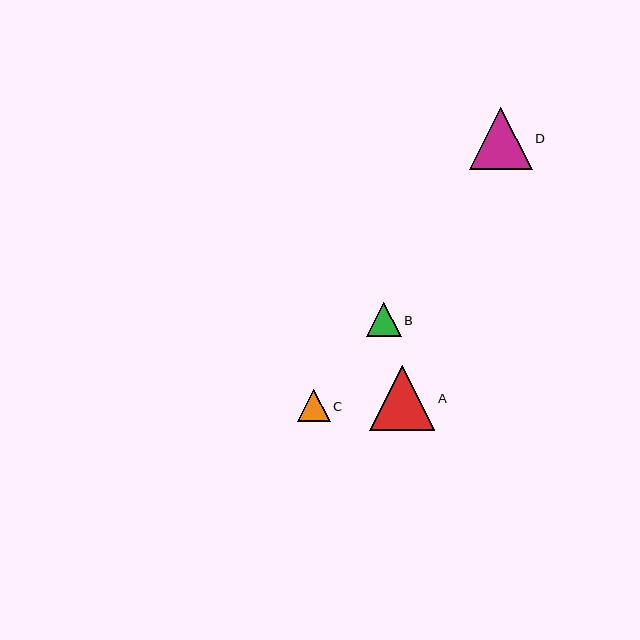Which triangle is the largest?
Triangle A is the largest with a size of approximately 65 pixels.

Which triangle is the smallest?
Triangle C is the smallest with a size of approximately 33 pixels.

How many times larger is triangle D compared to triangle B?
Triangle D is approximately 1.8 times the size of triangle B.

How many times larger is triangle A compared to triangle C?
Triangle A is approximately 2.0 times the size of triangle C.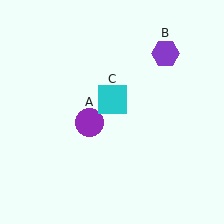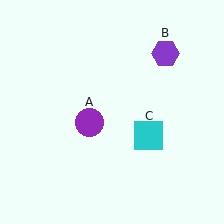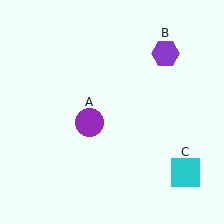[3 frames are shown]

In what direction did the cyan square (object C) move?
The cyan square (object C) moved down and to the right.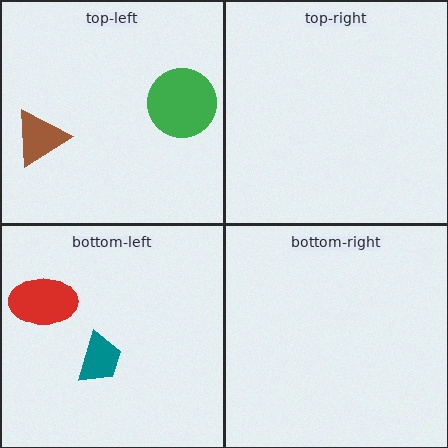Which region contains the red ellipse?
The bottom-left region.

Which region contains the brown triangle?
The top-left region.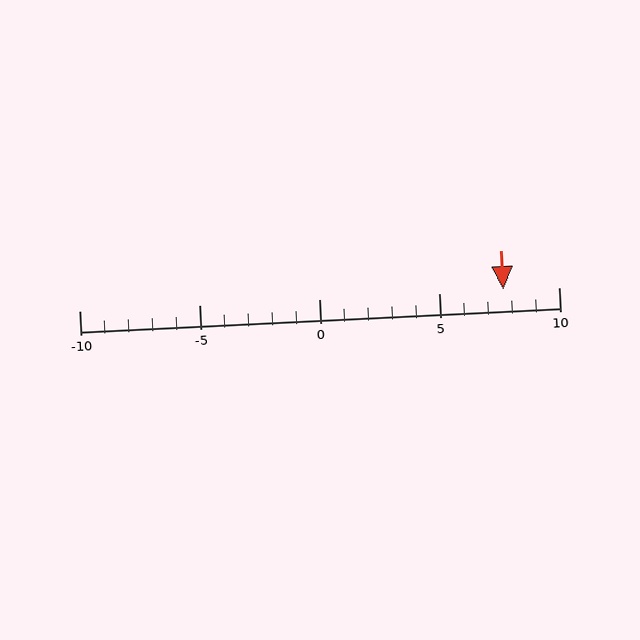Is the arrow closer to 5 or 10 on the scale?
The arrow is closer to 10.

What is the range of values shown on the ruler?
The ruler shows values from -10 to 10.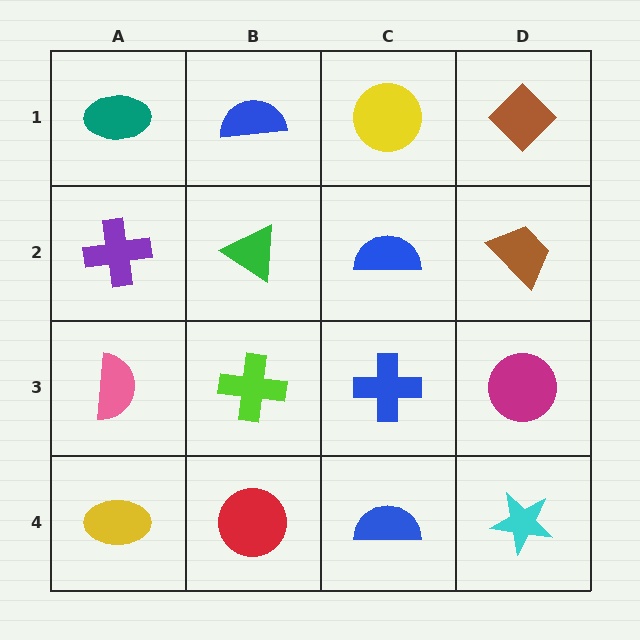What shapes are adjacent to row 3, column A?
A purple cross (row 2, column A), a yellow ellipse (row 4, column A), a lime cross (row 3, column B).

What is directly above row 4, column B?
A lime cross.